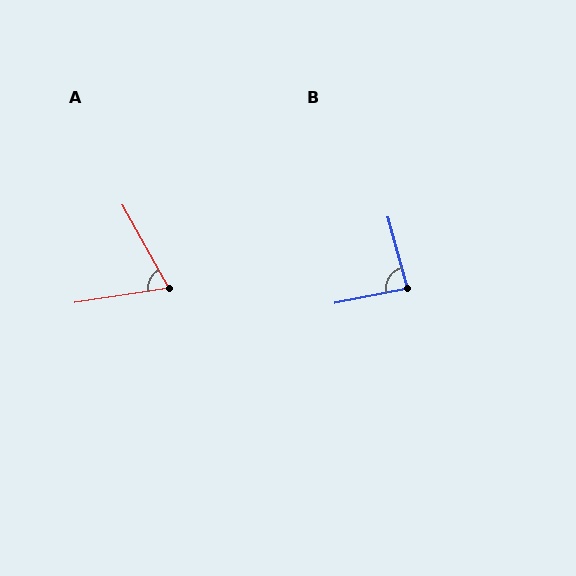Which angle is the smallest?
A, at approximately 69 degrees.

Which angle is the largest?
B, at approximately 86 degrees.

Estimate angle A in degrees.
Approximately 69 degrees.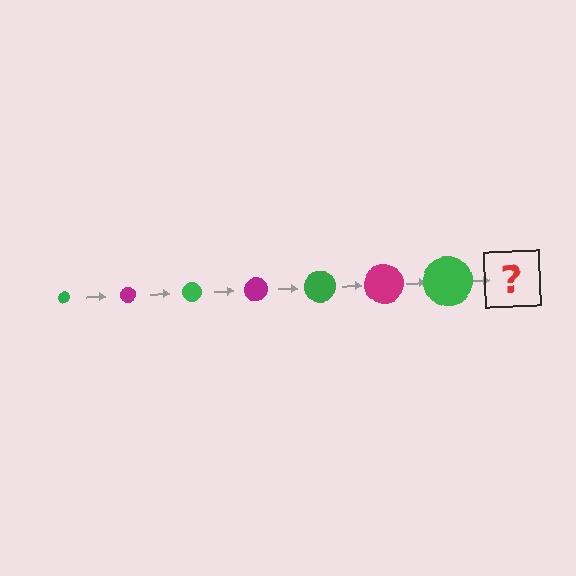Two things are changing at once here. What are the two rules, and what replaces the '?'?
The two rules are that the circle grows larger each step and the color cycles through green and magenta. The '?' should be a magenta circle, larger than the previous one.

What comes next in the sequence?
The next element should be a magenta circle, larger than the previous one.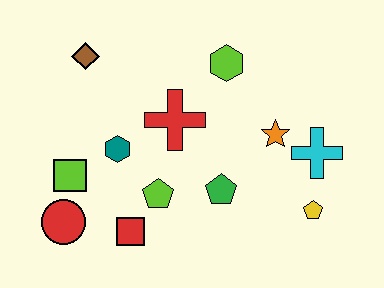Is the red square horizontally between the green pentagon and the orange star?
No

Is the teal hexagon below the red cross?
Yes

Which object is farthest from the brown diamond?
The yellow pentagon is farthest from the brown diamond.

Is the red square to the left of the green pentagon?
Yes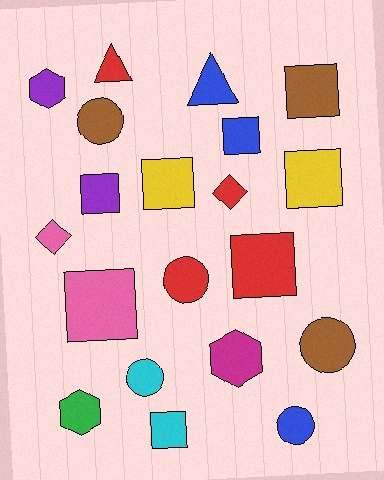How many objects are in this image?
There are 20 objects.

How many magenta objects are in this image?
There is 1 magenta object.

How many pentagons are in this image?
There are no pentagons.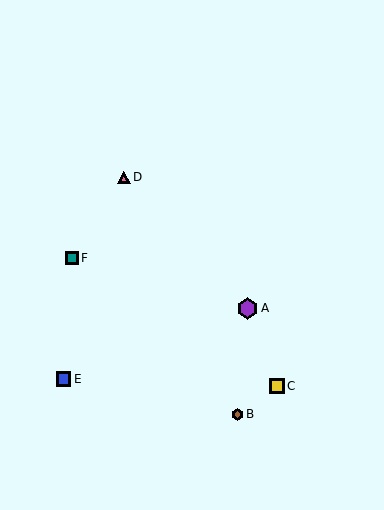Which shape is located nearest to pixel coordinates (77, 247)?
The teal square (labeled F) at (72, 258) is nearest to that location.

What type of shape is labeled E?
Shape E is a blue square.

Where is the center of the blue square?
The center of the blue square is at (63, 379).